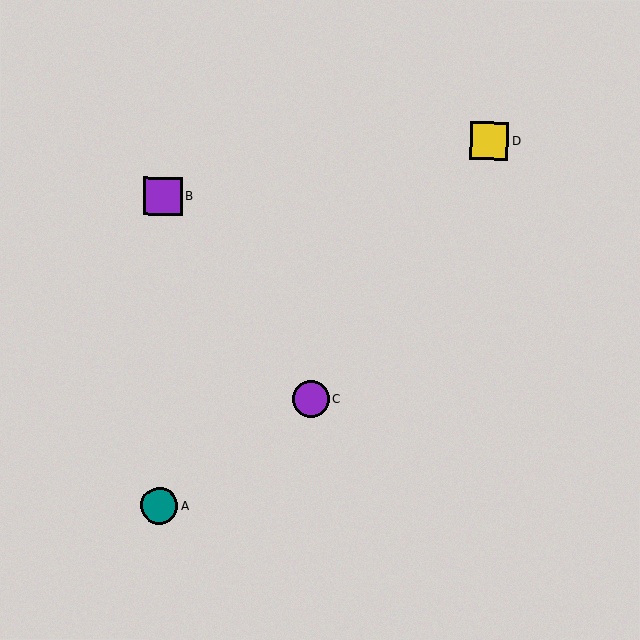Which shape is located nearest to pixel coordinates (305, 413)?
The purple circle (labeled C) at (311, 399) is nearest to that location.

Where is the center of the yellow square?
The center of the yellow square is at (489, 141).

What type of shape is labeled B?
Shape B is a purple square.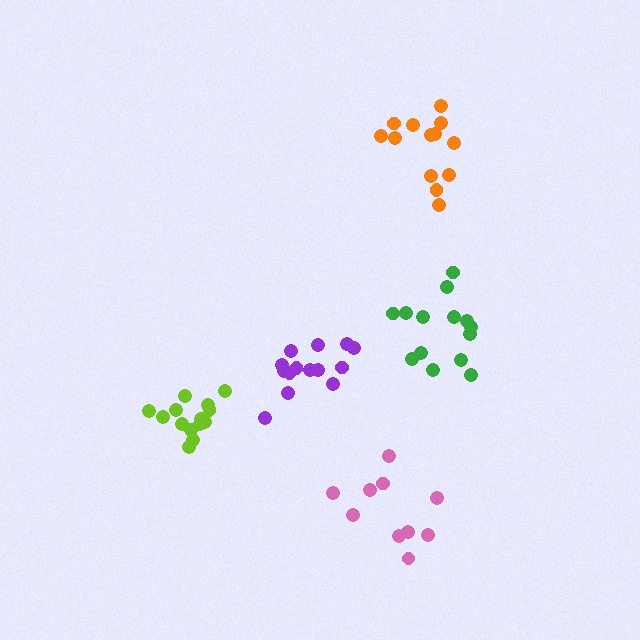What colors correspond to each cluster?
The clusters are colored: purple, orange, green, pink, lime.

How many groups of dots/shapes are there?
There are 5 groups.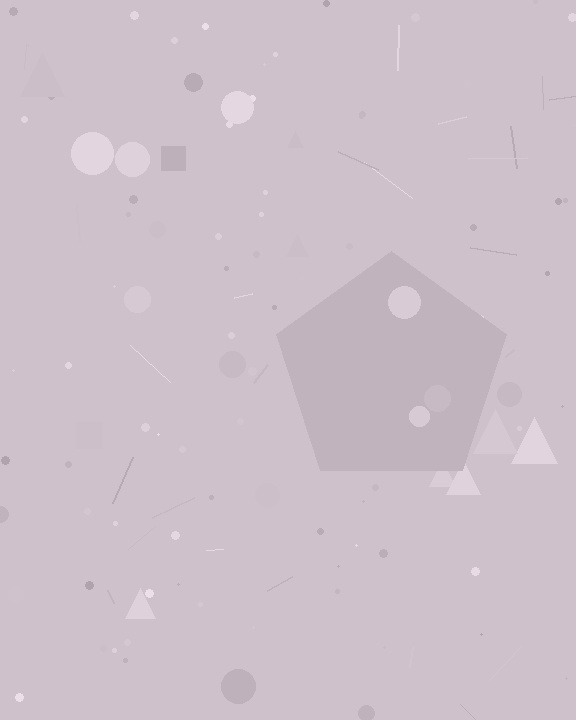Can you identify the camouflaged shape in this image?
The camouflaged shape is a pentagon.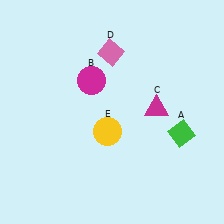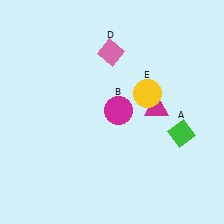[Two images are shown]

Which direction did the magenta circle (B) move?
The magenta circle (B) moved down.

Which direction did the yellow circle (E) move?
The yellow circle (E) moved right.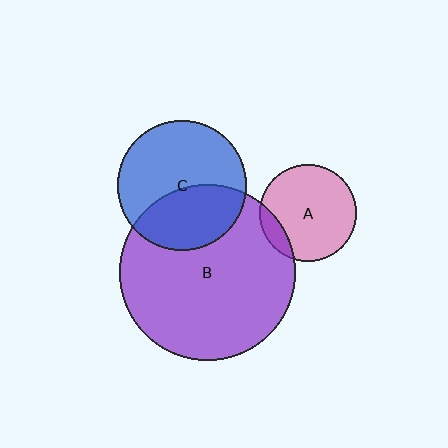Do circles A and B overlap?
Yes.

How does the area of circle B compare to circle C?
Approximately 1.8 times.